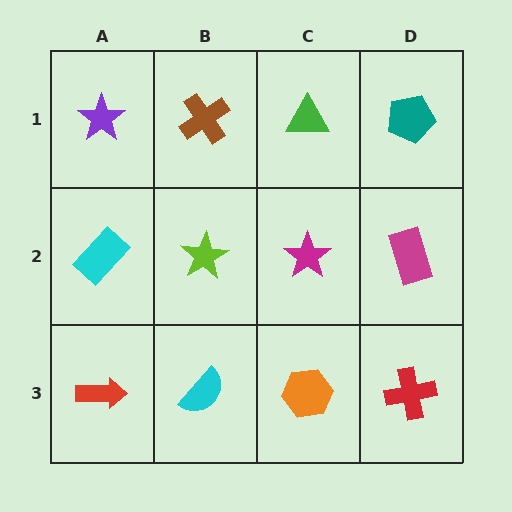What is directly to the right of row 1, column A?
A brown cross.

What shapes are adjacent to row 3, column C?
A magenta star (row 2, column C), a cyan semicircle (row 3, column B), a red cross (row 3, column D).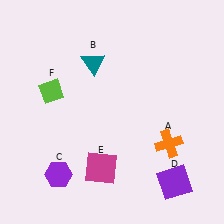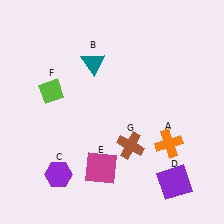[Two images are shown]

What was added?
A brown cross (G) was added in Image 2.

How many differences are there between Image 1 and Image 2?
There is 1 difference between the two images.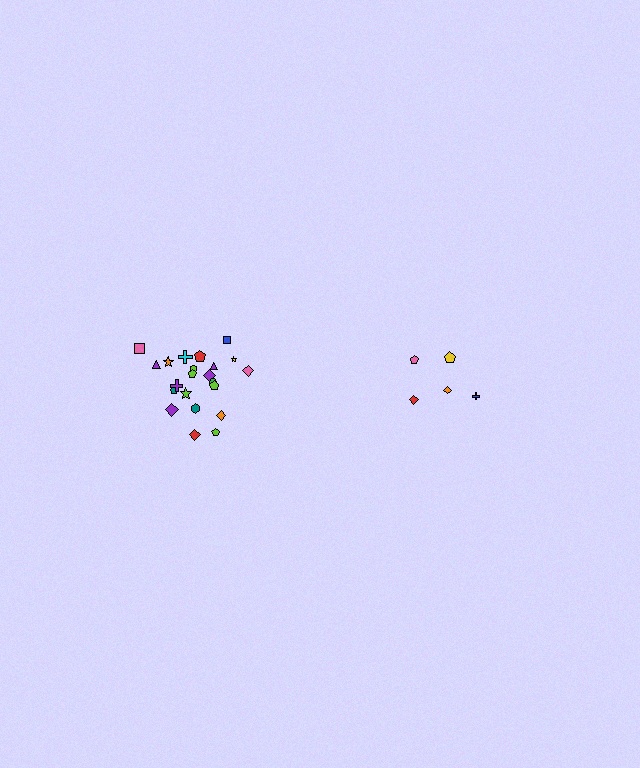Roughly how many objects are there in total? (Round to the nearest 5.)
Roughly 25 objects in total.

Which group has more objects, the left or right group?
The left group.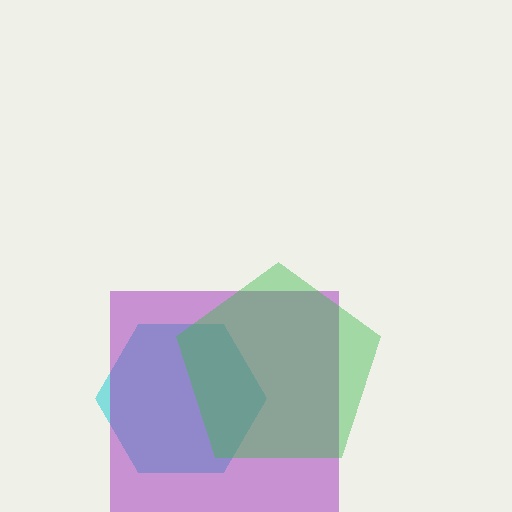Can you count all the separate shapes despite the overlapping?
Yes, there are 3 separate shapes.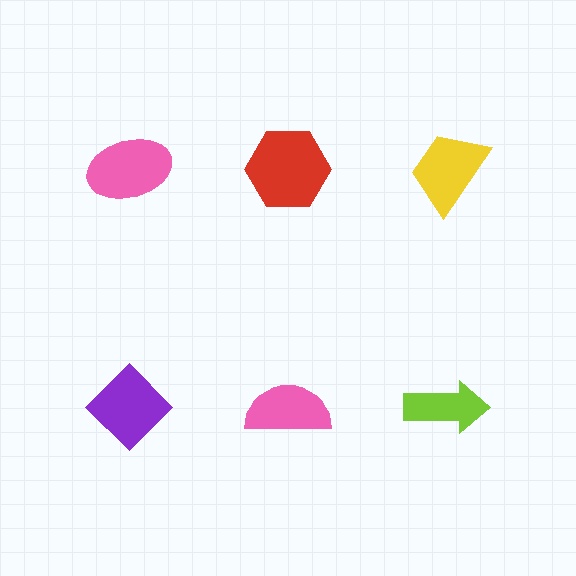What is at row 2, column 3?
A lime arrow.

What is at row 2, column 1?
A purple diamond.